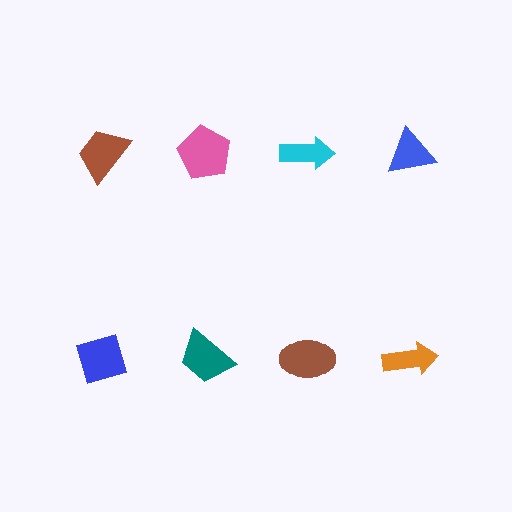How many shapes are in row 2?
4 shapes.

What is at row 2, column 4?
An orange arrow.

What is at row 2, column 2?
A teal trapezoid.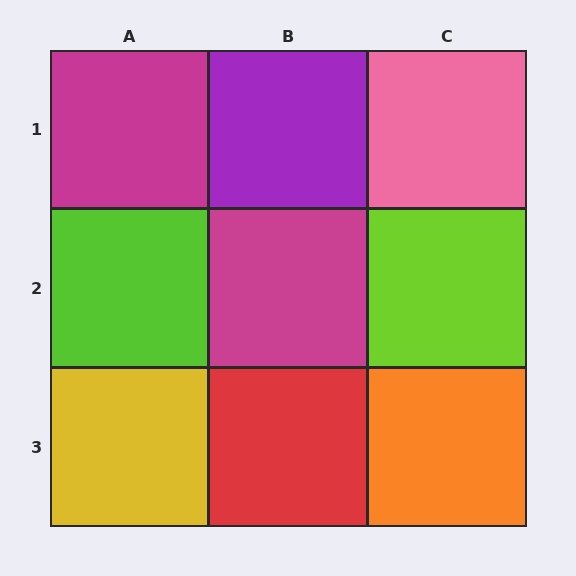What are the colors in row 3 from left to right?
Yellow, red, orange.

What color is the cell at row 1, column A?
Magenta.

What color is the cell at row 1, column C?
Pink.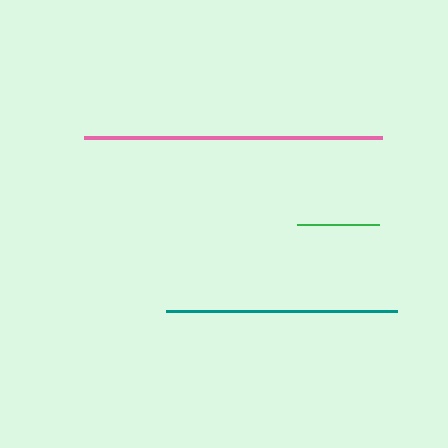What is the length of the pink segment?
The pink segment is approximately 298 pixels long.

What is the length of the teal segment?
The teal segment is approximately 231 pixels long.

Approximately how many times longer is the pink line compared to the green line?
The pink line is approximately 3.6 times the length of the green line.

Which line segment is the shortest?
The green line is the shortest at approximately 83 pixels.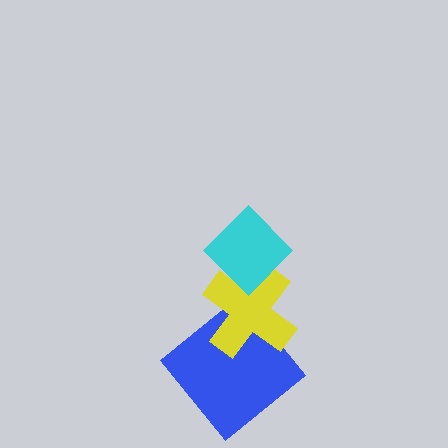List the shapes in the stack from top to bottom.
From top to bottom: the cyan diamond, the yellow cross, the blue diamond.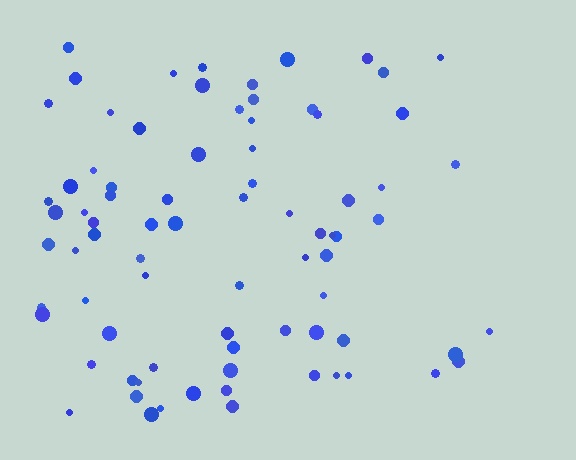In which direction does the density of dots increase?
From right to left, with the left side densest.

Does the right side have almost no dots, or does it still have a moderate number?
Still a moderate number, just noticeably fewer than the left.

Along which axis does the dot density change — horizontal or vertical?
Horizontal.